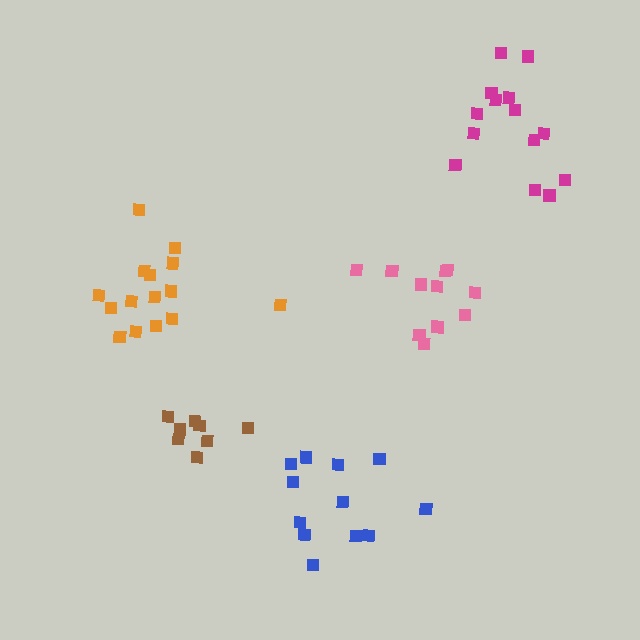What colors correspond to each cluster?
The clusters are colored: pink, orange, blue, brown, magenta.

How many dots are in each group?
Group 1: 11 dots, Group 2: 15 dots, Group 3: 12 dots, Group 4: 9 dots, Group 5: 14 dots (61 total).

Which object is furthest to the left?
The orange cluster is leftmost.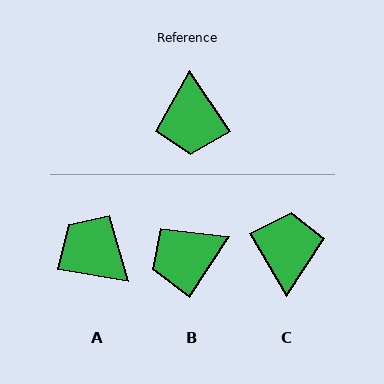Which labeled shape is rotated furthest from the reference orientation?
C, about 177 degrees away.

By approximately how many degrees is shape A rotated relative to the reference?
Approximately 134 degrees clockwise.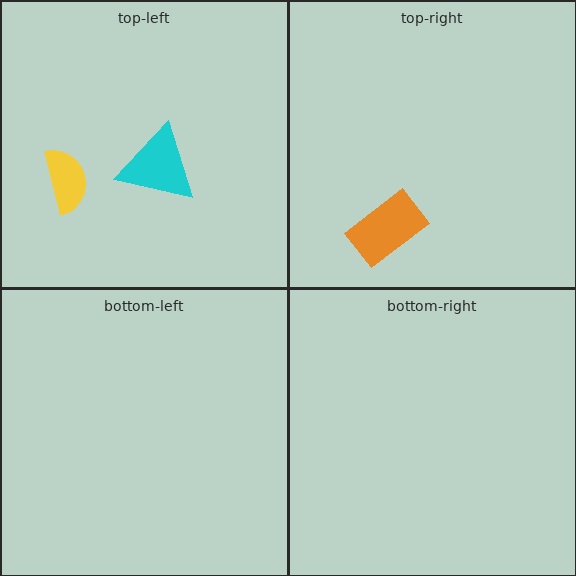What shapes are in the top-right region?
The orange rectangle.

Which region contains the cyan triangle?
The top-left region.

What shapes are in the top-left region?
The yellow semicircle, the cyan triangle.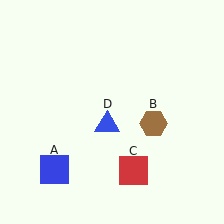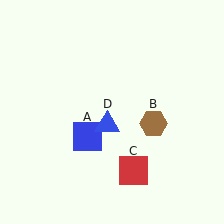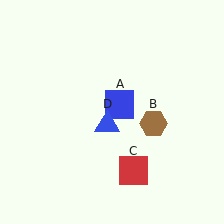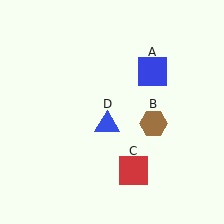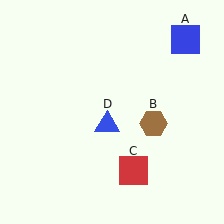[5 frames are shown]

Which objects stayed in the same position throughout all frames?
Brown hexagon (object B) and red square (object C) and blue triangle (object D) remained stationary.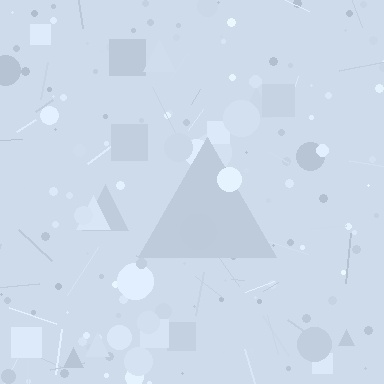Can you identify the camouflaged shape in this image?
The camouflaged shape is a triangle.